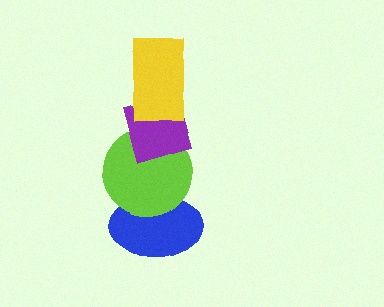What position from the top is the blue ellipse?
The blue ellipse is 4th from the top.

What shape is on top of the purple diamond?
The yellow rectangle is on top of the purple diamond.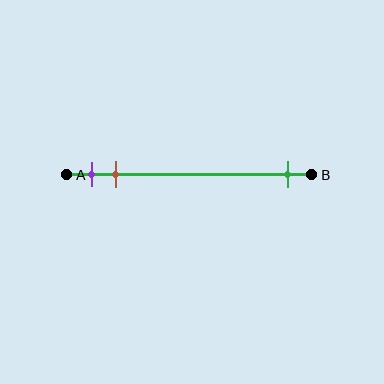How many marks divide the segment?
There are 3 marks dividing the segment.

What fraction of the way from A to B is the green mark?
The green mark is approximately 90% (0.9) of the way from A to B.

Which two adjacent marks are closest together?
The purple and brown marks are the closest adjacent pair.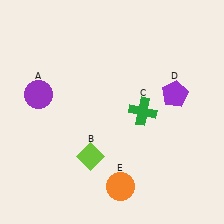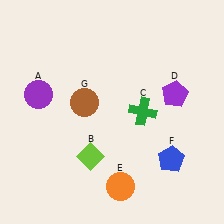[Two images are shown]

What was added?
A blue pentagon (F), a brown circle (G) were added in Image 2.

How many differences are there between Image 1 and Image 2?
There are 2 differences between the two images.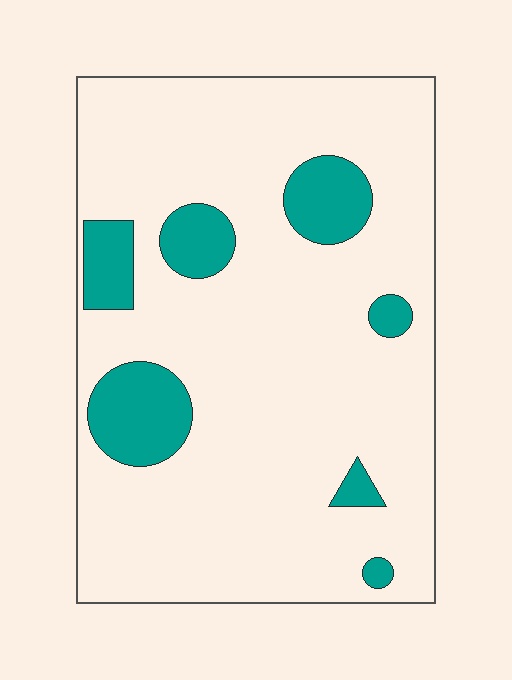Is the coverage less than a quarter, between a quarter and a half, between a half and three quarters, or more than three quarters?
Less than a quarter.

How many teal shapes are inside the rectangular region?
7.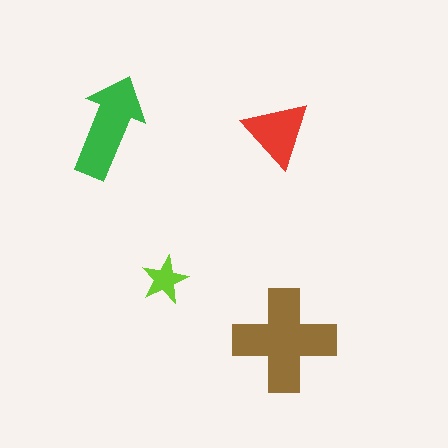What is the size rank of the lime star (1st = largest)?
4th.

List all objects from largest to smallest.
The brown cross, the green arrow, the red triangle, the lime star.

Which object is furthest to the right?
The brown cross is rightmost.